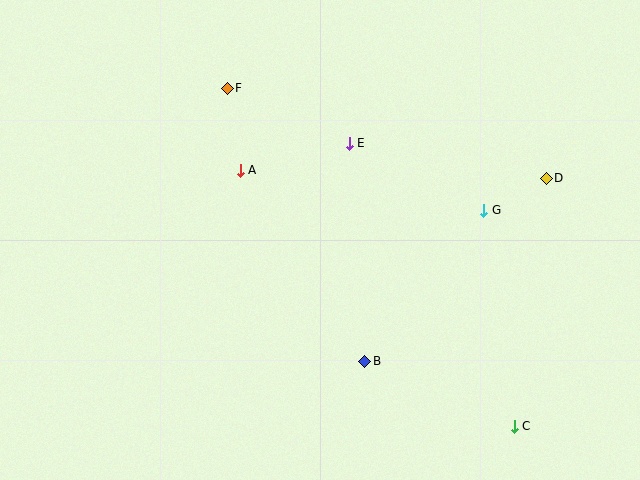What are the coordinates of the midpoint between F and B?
The midpoint between F and B is at (296, 225).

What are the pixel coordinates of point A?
Point A is at (240, 170).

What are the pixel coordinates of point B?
Point B is at (365, 361).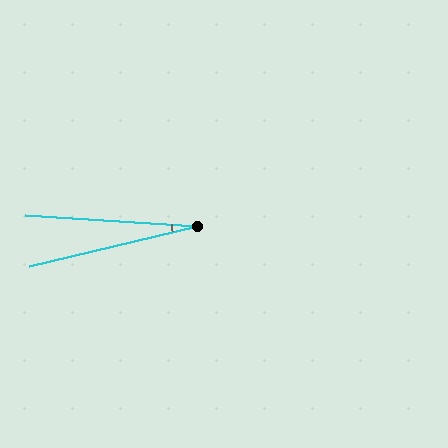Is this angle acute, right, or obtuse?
It is acute.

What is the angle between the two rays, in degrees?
Approximately 17 degrees.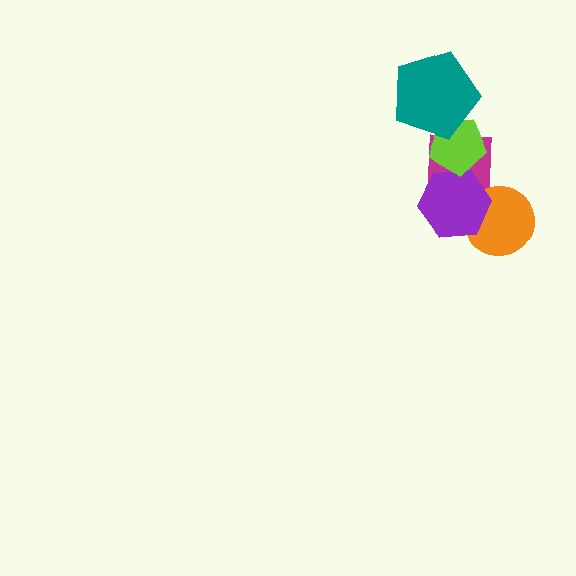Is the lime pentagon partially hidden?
Yes, it is partially covered by another shape.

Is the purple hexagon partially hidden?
Yes, it is partially covered by another shape.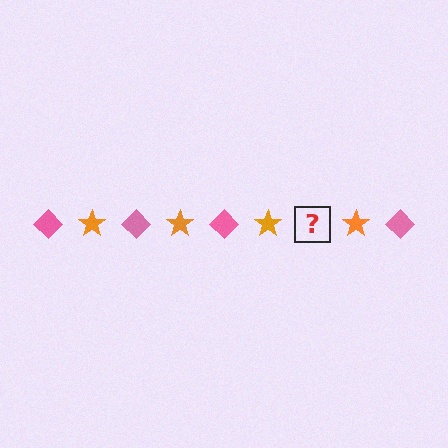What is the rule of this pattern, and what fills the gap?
The rule is that the pattern alternates between pink diamond and orange star. The gap should be filled with a pink diamond.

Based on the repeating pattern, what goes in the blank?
The blank should be a pink diamond.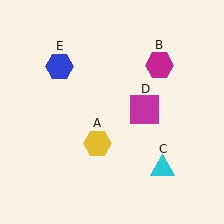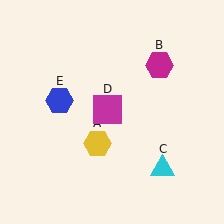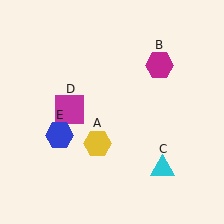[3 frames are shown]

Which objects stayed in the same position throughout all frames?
Yellow hexagon (object A) and magenta hexagon (object B) and cyan triangle (object C) remained stationary.